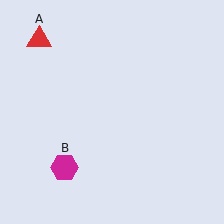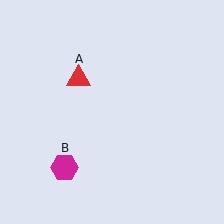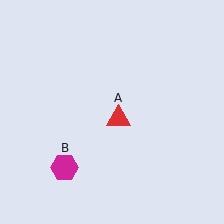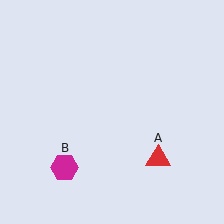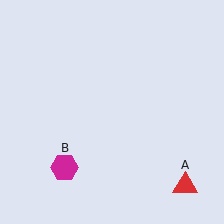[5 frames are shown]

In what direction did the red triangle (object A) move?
The red triangle (object A) moved down and to the right.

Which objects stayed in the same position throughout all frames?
Magenta hexagon (object B) remained stationary.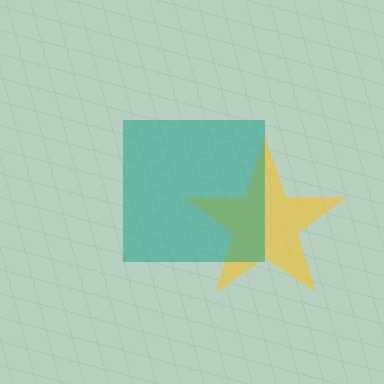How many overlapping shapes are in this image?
There are 2 overlapping shapes in the image.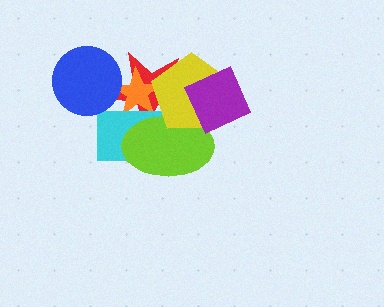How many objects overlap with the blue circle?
2 objects overlap with the blue circle.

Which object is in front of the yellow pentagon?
The purple square is in front of the yellow pentagon.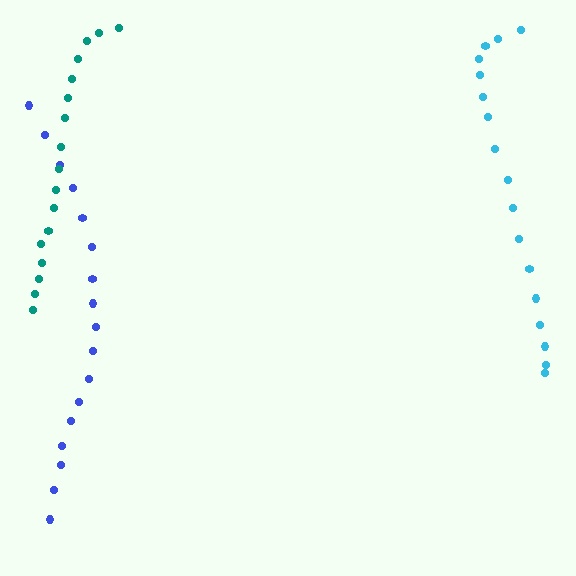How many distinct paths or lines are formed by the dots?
There are 3 distinct paths.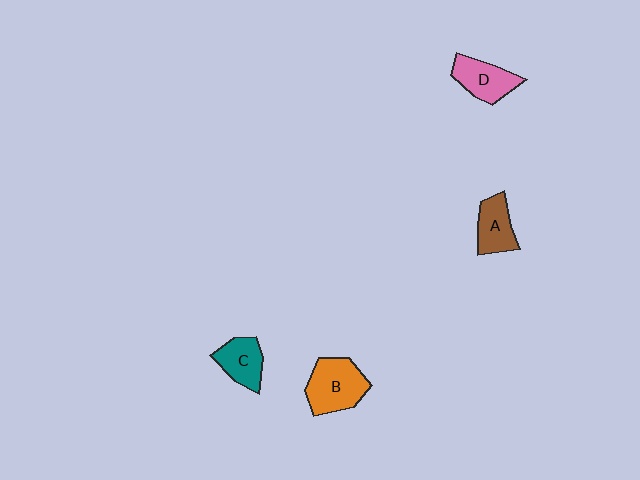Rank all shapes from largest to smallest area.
From largest to smallest: B (orange), D (pink), A (brown), C (teal).